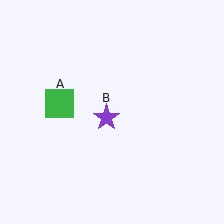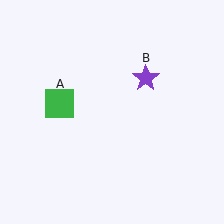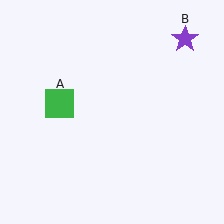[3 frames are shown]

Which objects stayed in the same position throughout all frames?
Green square (object A) remained stationary.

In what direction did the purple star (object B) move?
The purple star (object B) moved up and to the right.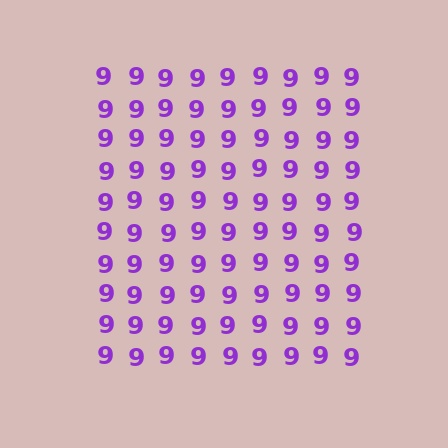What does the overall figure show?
The overall figure shows a square.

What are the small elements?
The small elements are digit 9's.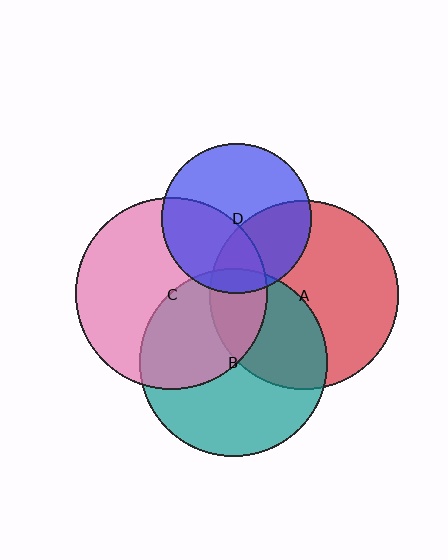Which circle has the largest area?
Circle C (pink).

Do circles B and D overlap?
Yes.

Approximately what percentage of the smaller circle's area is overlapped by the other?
Approximately 10%.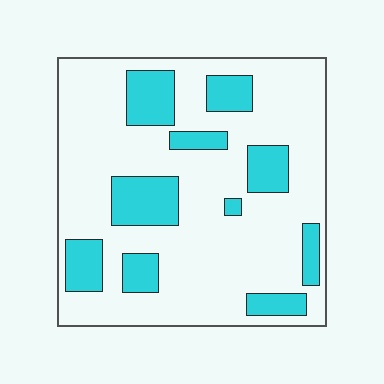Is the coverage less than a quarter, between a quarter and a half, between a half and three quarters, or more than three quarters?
Less than a quarter.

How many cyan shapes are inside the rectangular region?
10.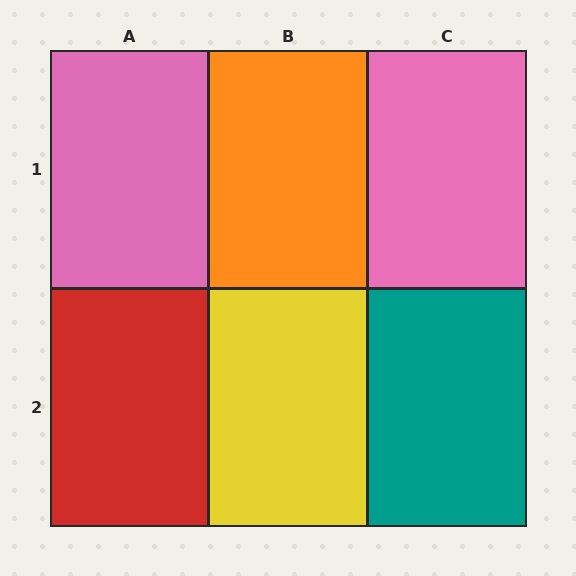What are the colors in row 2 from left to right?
Red, yellow, teal.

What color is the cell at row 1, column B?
Orange.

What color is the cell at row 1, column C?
Pink.